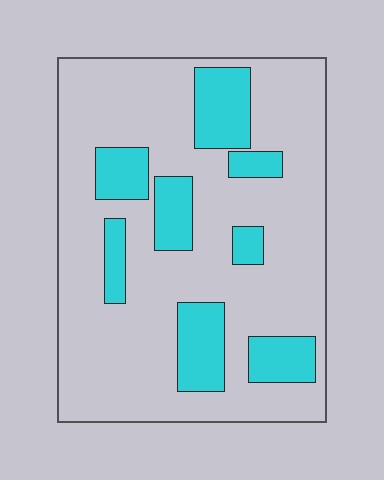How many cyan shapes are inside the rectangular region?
8.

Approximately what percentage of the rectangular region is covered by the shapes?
Approximately 25%.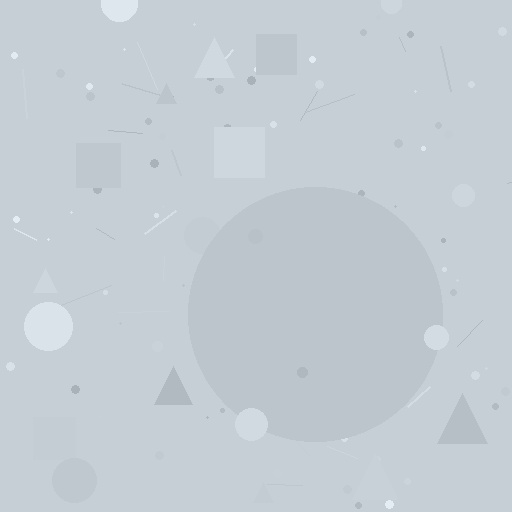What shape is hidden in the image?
A circle is hidden in the image.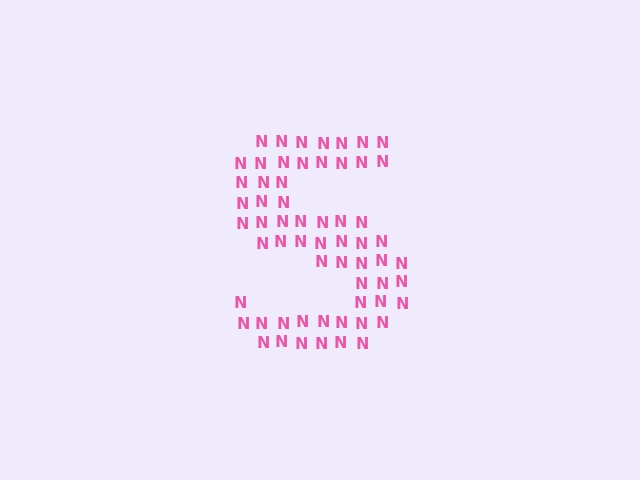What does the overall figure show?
The overall figure shows the letter S.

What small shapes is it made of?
It is made of small letter N's.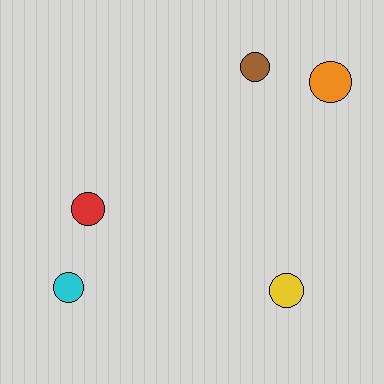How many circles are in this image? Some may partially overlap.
There are 5 circles.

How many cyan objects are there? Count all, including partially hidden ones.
There is 1 cyan object.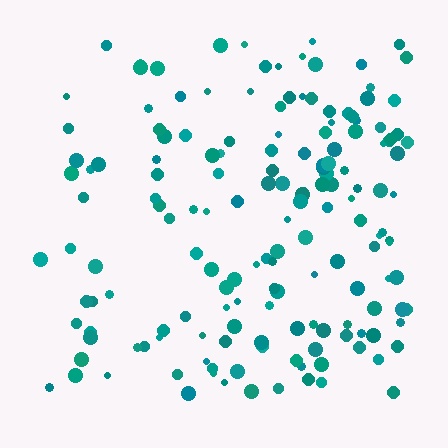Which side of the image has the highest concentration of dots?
The right.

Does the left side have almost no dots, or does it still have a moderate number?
Still a moderate number, just noticeably fewer than the right.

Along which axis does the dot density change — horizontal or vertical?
Horizontal.